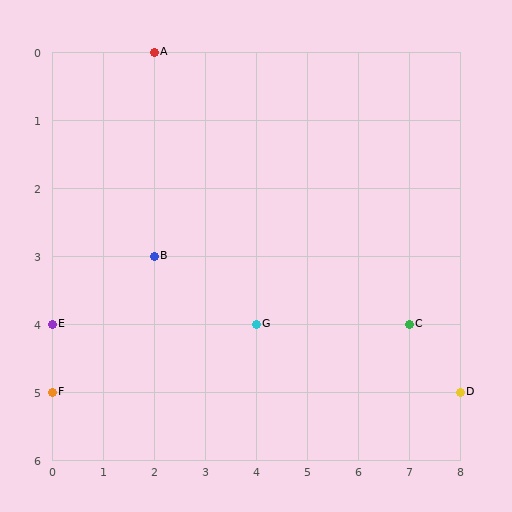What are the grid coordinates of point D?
Point D is at grid coordinates (8, 5).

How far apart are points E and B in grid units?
Points E and B are 2 columns and 1 row apart (about 2.2 grid units diagonally).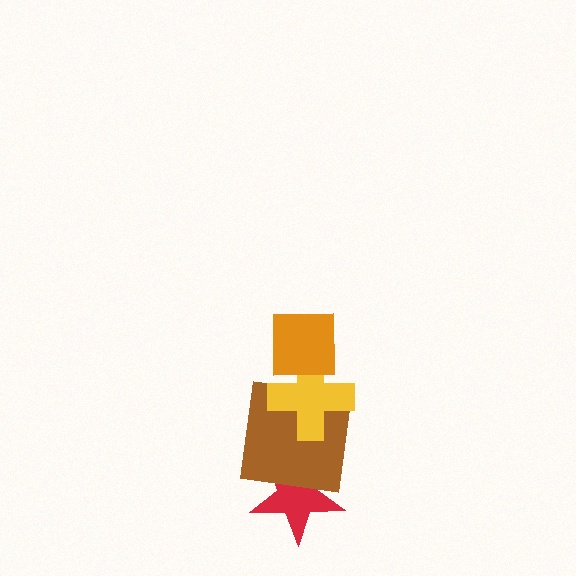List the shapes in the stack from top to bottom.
From top to bottom: the orange square, the yellow cross, the brown square, the red star.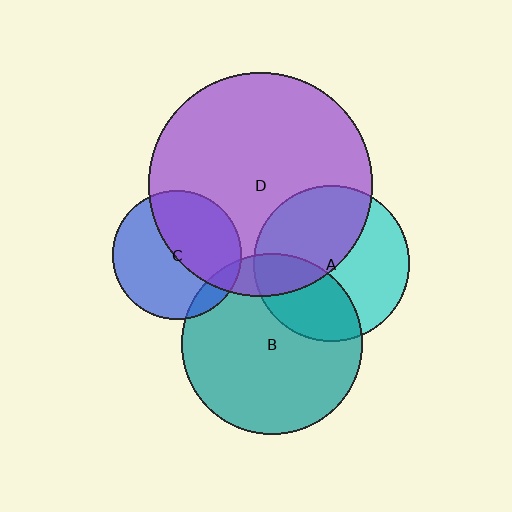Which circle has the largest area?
Circle D (purple).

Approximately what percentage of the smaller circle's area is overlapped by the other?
Approximately 45%.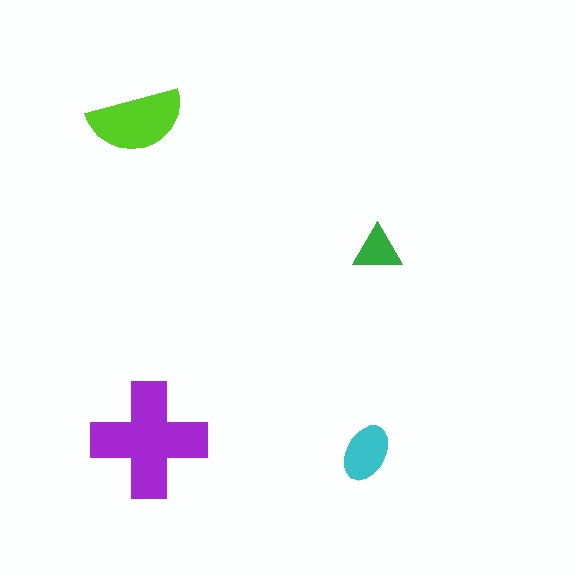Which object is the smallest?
The green triangle.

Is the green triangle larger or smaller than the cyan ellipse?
Smaller.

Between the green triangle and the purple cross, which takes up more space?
The purple cross.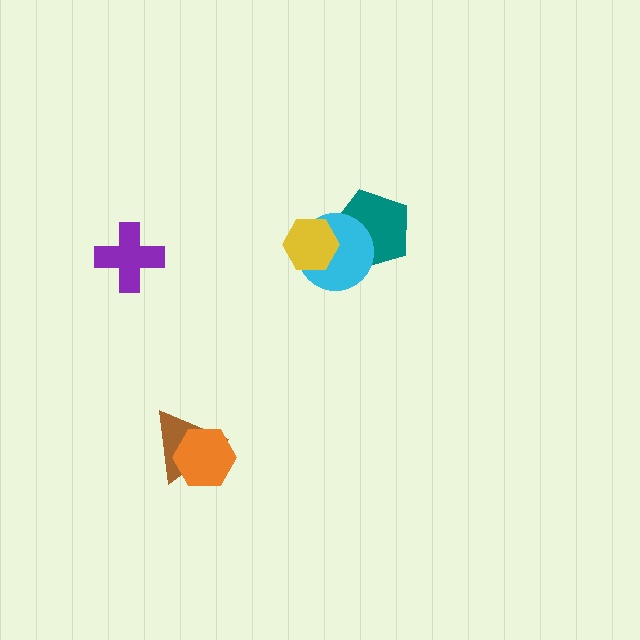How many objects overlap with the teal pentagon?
2 objects overlap with the teal pentagon.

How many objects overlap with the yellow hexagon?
2 objects overlap with the yellow hexagon.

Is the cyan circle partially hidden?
Yes, it is partially covered by another shape.